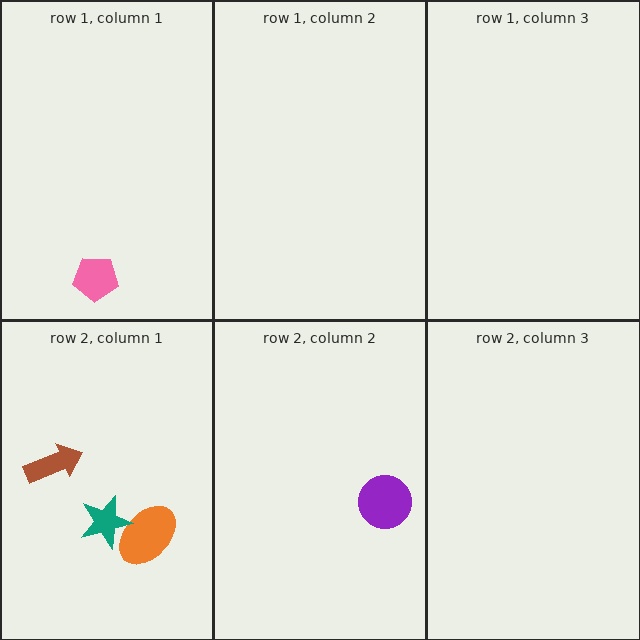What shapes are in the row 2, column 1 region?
The orange ellipse, the brown arrow, the teal star.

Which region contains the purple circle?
The row 2, column 2 region.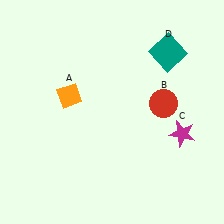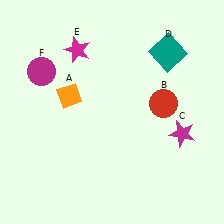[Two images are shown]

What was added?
A magenta star (E), a magenta circle (F) were added in Image 2.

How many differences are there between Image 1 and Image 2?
There are 2 differences between the two images.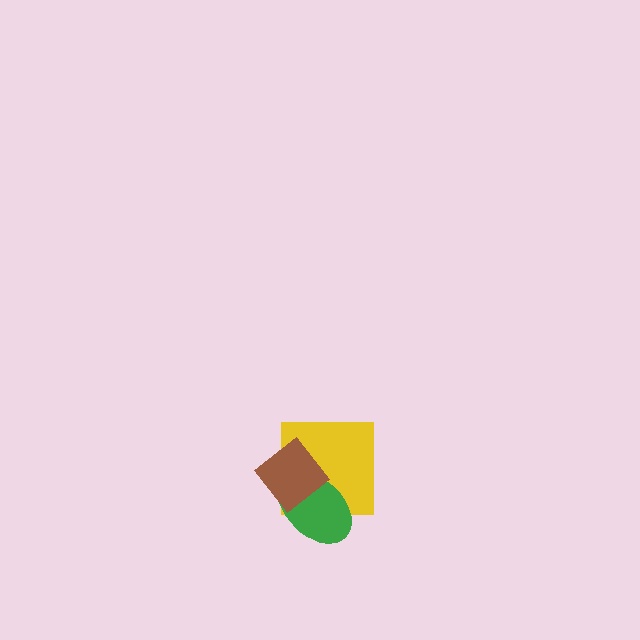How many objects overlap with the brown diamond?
2 objects overlap with the brown diamond.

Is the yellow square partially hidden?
Yes, it is partially covered by another shape.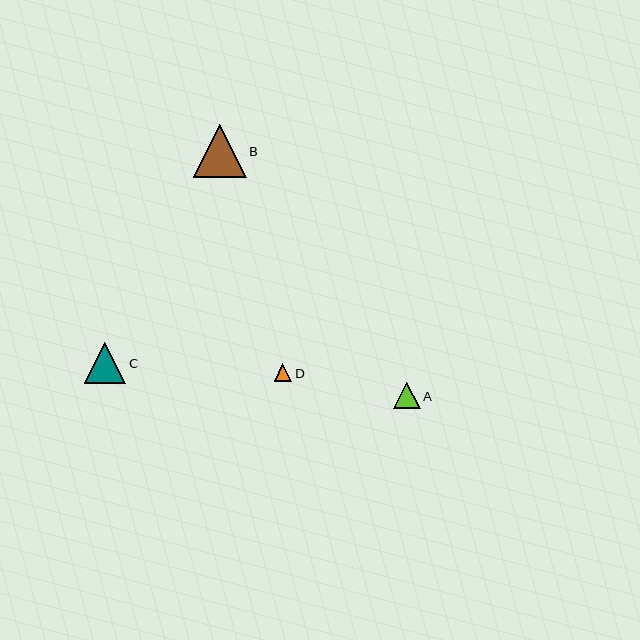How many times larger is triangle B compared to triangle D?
Triangle B is approximately 3.0 times the size of triangle D.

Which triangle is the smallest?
Triangle D is the smallest with a size of approximately 18 pixels.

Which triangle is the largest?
Triangle B is the largest with a size of approximately 53 pixels.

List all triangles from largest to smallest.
From largest to smallest: B, C, A, D.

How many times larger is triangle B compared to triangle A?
Triangle B is approximately 2.0 times the size of triangle A.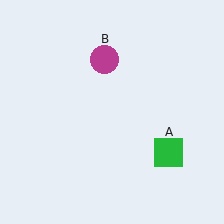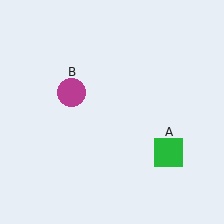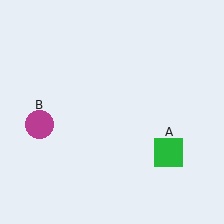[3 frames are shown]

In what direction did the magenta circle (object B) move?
The magenta circle (object B) moved down and to the left.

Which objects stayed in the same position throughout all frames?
Green square (object A) remained stationary.